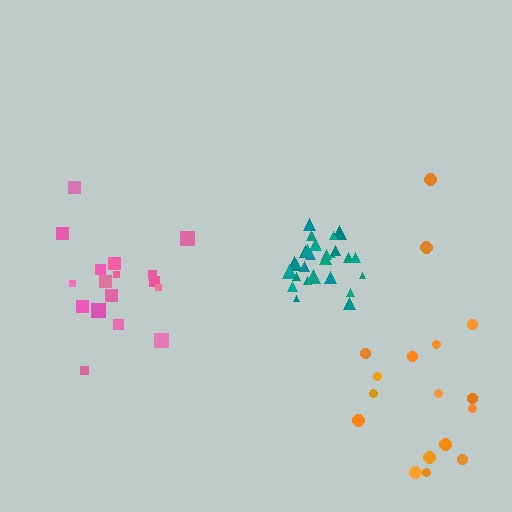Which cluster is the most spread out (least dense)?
Orange.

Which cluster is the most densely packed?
Teal.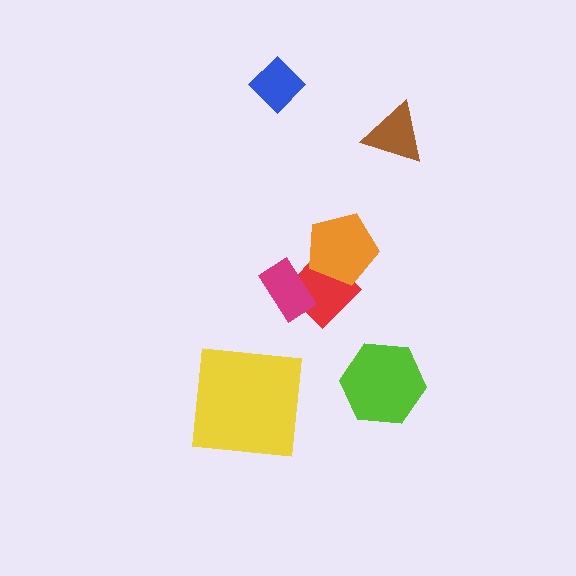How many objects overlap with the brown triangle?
0 objects overlap with the brown triangle.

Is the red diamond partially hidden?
Yes, it is partially covered by another shape.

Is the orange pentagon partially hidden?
No, no other shape covers it.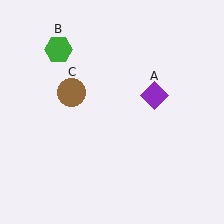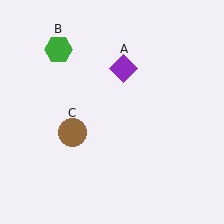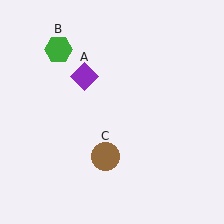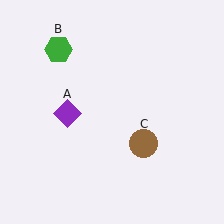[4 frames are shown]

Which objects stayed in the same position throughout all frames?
Green hexagon (object B) remained stationary.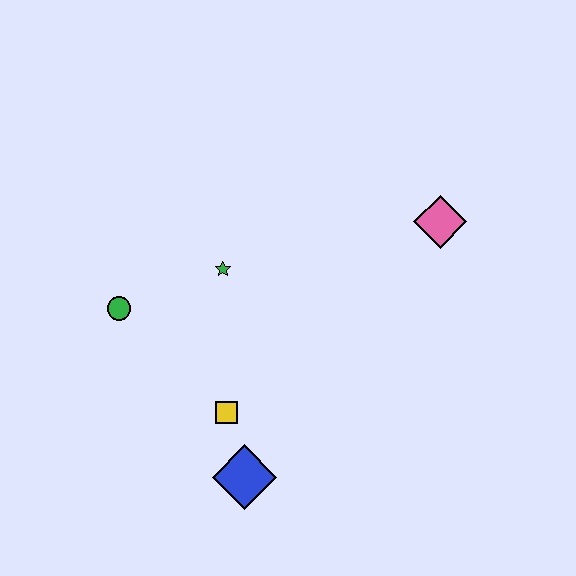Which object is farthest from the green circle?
The pink diamond is farthest from the green circle.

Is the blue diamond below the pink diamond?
Yes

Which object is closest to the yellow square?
The blue diamond is closest to the yellow square.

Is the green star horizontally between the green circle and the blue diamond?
Yes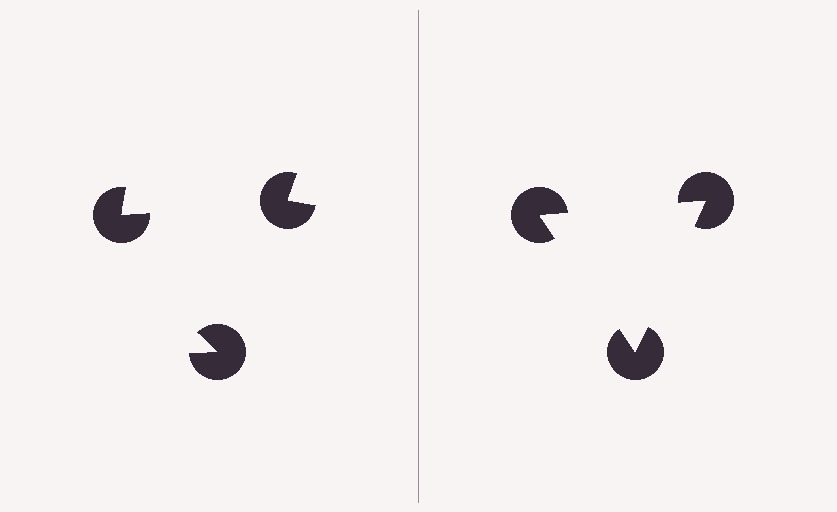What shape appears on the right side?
An illusory triangle.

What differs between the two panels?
The pac-man discs are positioned identically on both sides; only the wedge orientations differ. On the right they align to a triangle; on the left they are misaligned.